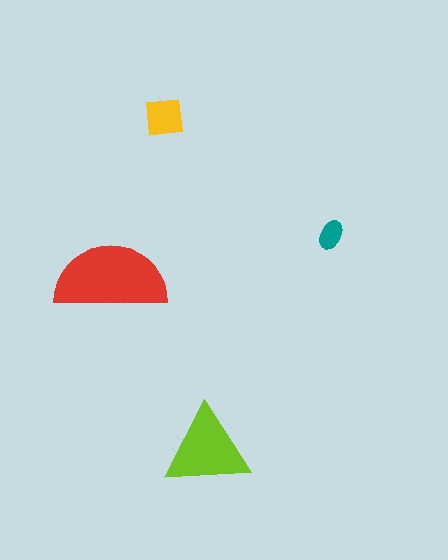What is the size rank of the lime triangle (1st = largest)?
2nd.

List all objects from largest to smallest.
The red semicircle, the lime triangle, the yellow square, the teal ellipse.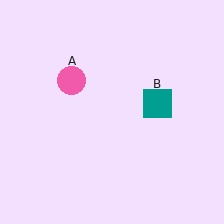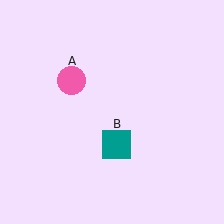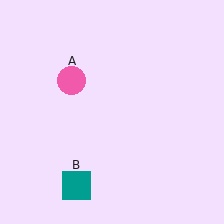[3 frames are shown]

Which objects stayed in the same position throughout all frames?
Pink circle (object A) remained stationary.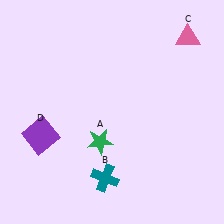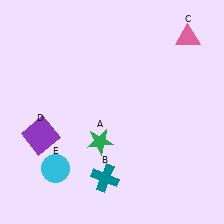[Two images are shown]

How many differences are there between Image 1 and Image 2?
There is 1 difference between the two images.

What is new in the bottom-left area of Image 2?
A cyan circle (E) was added in the bottom-left area of Image 2.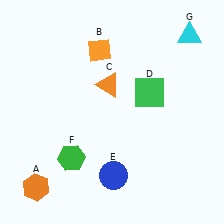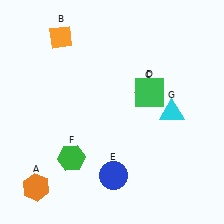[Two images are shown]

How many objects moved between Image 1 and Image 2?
3 objects moved between the two images.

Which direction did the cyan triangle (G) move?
The cyan triangle (G) moved down.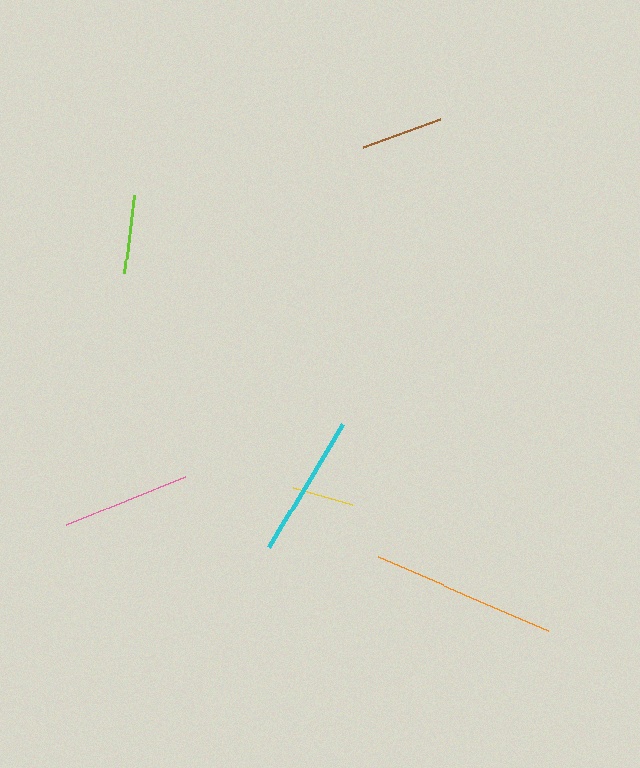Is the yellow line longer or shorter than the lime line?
The lime line is longer than the yellow line.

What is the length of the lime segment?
The lime segment is approximately 78 pixels long.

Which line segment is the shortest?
The yellow line is the shortest at approximately 62 pixels.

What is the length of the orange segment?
The orange segment is approximately 185 pixels long.